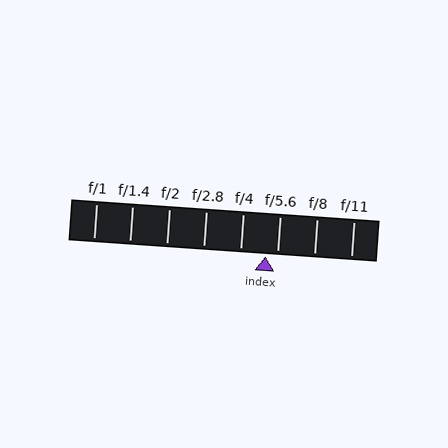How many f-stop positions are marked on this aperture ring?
There are 8 f-stop positions marked.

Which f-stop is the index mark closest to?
The index mark is closest to f/5.6.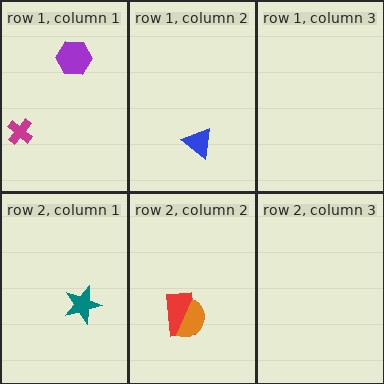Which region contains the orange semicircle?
The row 2, column 2 region.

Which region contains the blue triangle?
The row 1, column 2 region.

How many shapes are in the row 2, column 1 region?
1.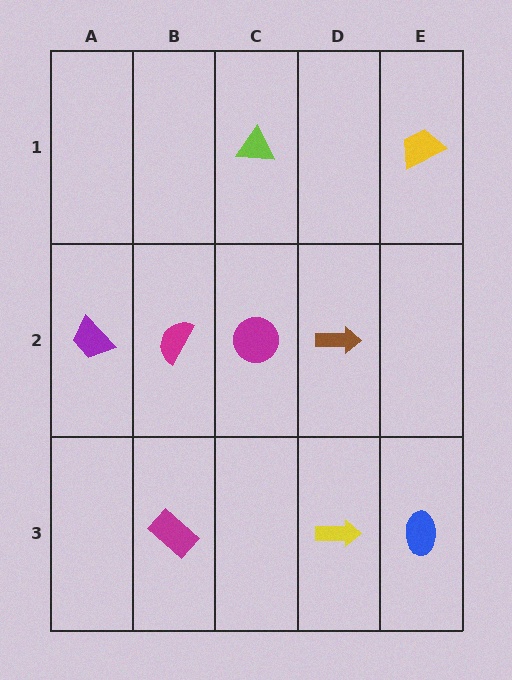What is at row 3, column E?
A blue ellipse.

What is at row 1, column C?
A lime triangle.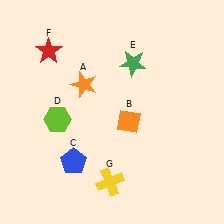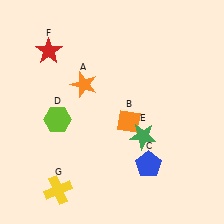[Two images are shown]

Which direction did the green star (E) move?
The green star (E) moved down.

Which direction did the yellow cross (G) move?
The yellow cross (G) moved left.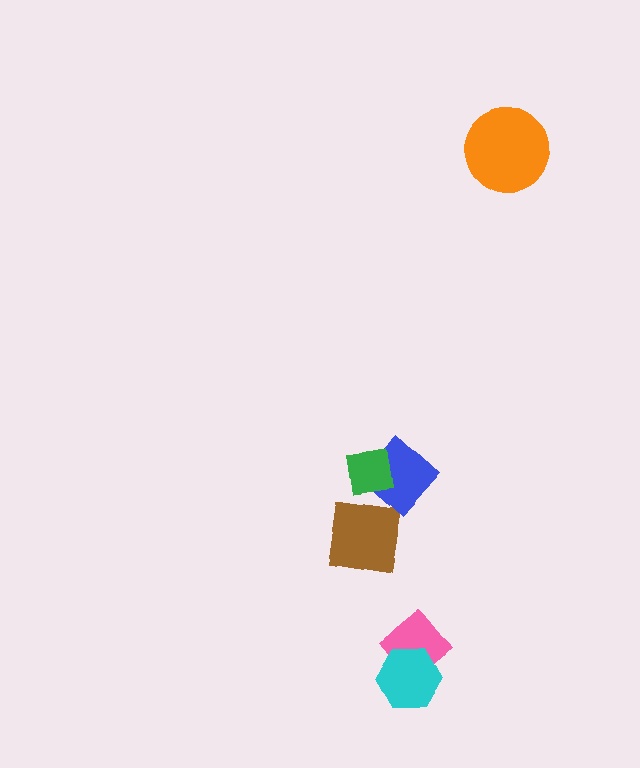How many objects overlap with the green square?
2 objects overlap with the green square.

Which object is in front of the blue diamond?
The green square is in front of the blue diamond.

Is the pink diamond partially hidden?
Yes, it is partially covered by another shape.